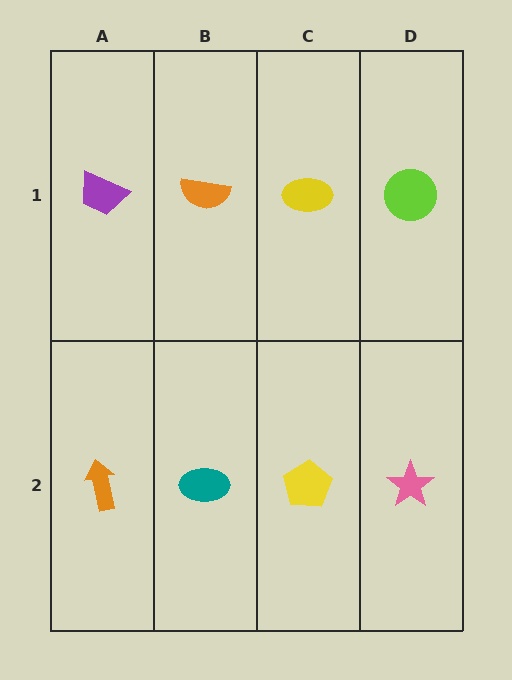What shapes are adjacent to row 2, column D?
A lime circle (row 1, column D), a yellow pentagon (row 2, column C).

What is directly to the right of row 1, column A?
An orange semicircle.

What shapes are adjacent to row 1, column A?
An orange arrow (row 2, column A), an orange semicircle (row 1, column B).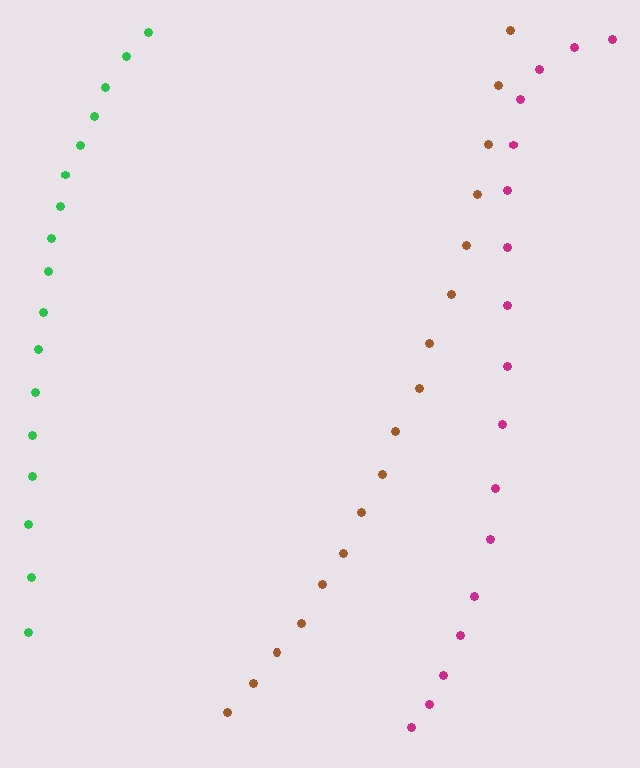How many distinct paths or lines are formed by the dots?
There are 3 distinct paths.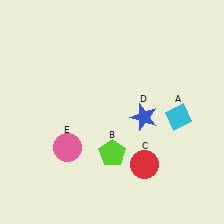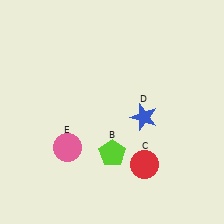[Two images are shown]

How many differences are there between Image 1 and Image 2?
There is 1 difference between the two images.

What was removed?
The cyan diamond (A) was removed in Image 2.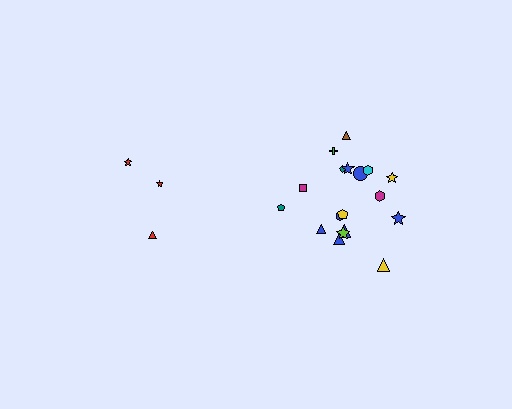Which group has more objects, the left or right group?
The right group.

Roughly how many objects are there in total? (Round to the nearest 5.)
Roughly 20 objects in total.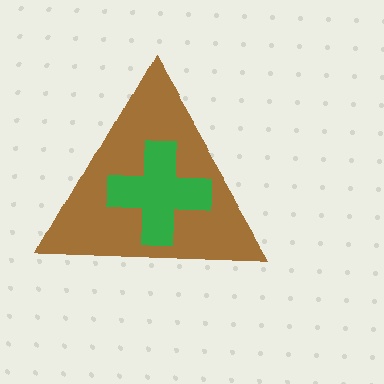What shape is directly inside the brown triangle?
The green cross.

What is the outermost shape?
The brown triangle.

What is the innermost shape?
The green cross.